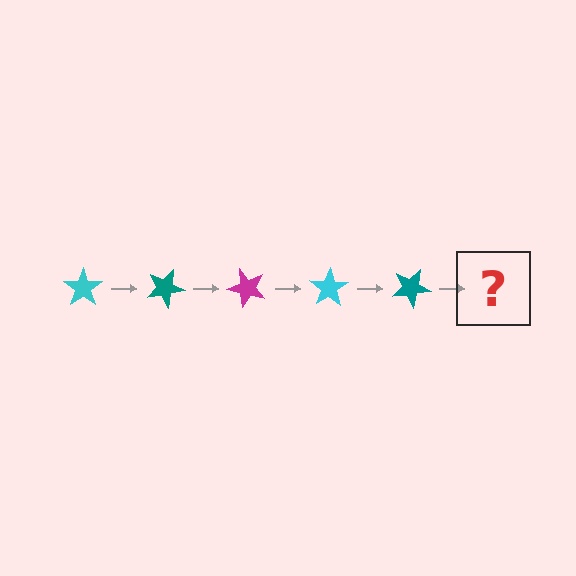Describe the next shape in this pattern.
It should be a magenta star, rotated 125 degrees from the start.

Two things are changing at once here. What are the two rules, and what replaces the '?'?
The two rules are that it rotates 25 degrees each step and the color cycles through cyan, teal, and magenta. The '?' should be a magenta star, rotated 125 degrees from the start.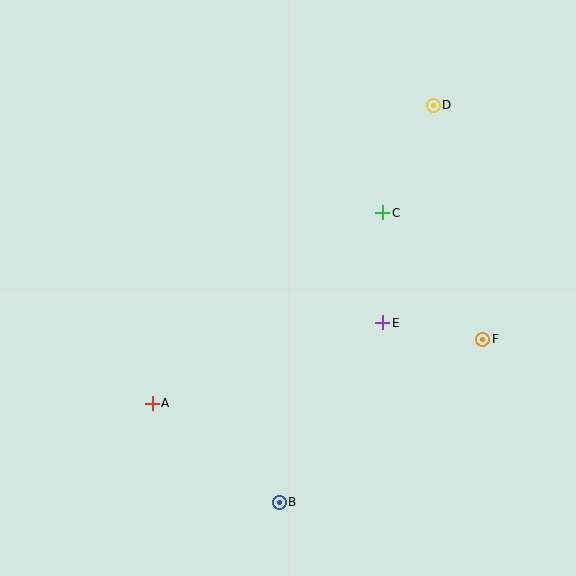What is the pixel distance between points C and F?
The distance between C and F is 161 pixels.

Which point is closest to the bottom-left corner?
Point A is closest to the bottom-left corner.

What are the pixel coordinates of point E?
Point E is at (383, 323).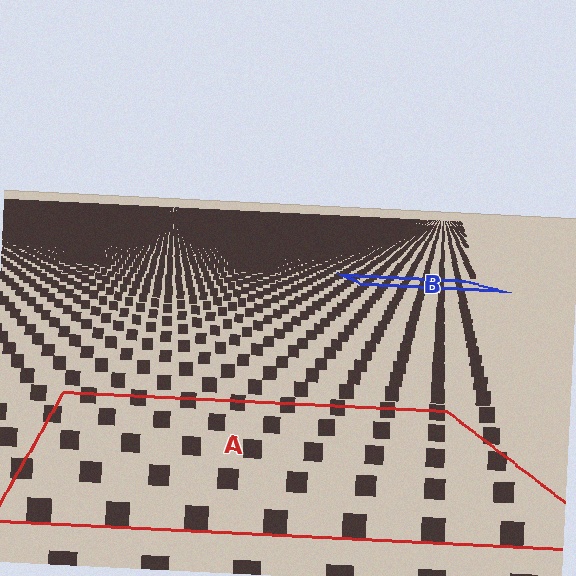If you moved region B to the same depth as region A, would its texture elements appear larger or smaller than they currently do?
They would appear larger. At a closer depth, the same texture elements are projected at a bigger on-screen size.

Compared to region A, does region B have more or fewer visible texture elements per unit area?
Region B has more texture elements per unit area — they are packed more densely because it is farther away.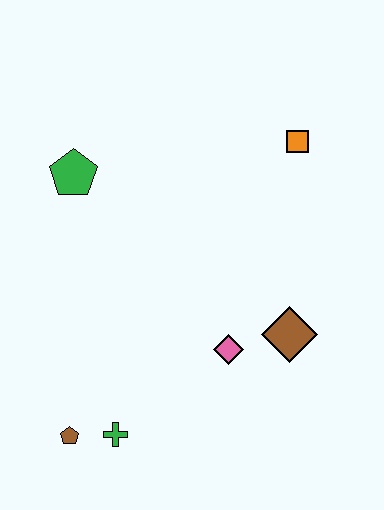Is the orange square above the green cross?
Yes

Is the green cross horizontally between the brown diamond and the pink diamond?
No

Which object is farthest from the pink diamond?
The green pentagon is farthest from the pink diamond.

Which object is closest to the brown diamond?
The pink diamond is closest to the brown diamond.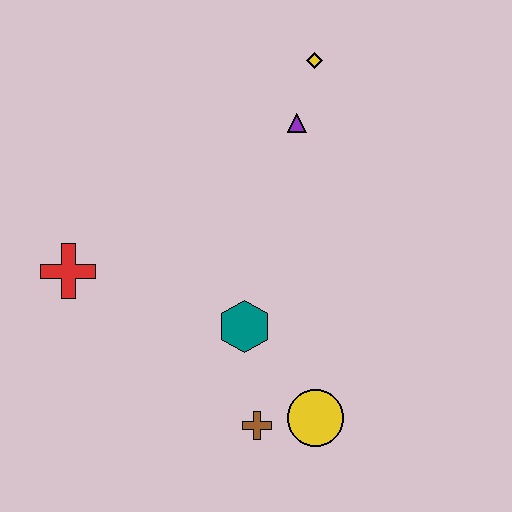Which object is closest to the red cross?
The teal hexagon is closest to the red cross.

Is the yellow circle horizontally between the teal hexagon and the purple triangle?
No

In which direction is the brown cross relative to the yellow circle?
The brown cross is to the left of the yellow circle.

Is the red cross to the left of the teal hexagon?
Yes